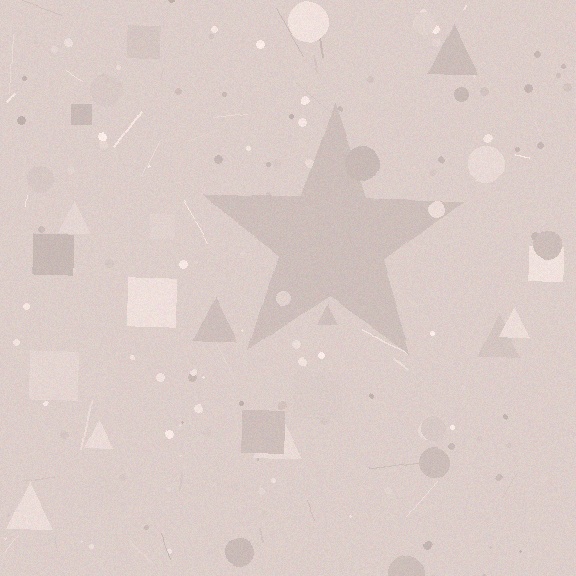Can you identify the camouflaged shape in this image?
The camouflaged shape is a star.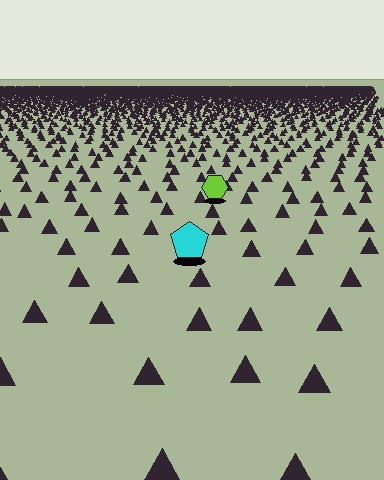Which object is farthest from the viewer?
The lime hexagon is farthest from the viewer. It appears smaller and the ground texture around it is denser.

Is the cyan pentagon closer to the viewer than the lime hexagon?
Yes. The cyan pentagon is closer — you can tell from the texture gradient: the ground texture is coarser near it.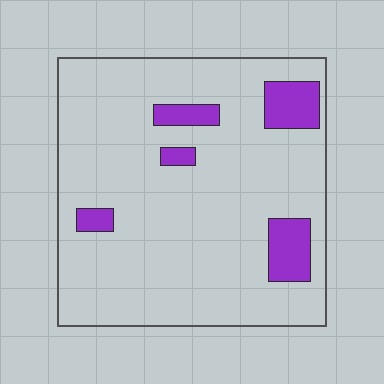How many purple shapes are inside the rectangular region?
5.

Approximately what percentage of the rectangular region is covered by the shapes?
Approximately 10%.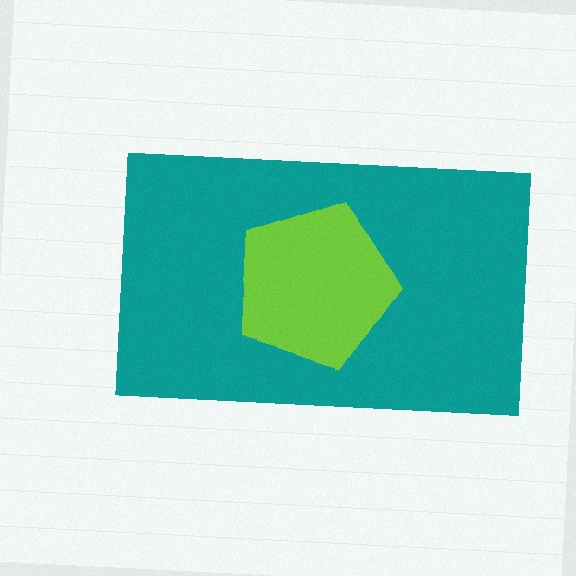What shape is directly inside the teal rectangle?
The lime pentagon.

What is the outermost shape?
The teal rectangle.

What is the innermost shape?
The lime pentagon.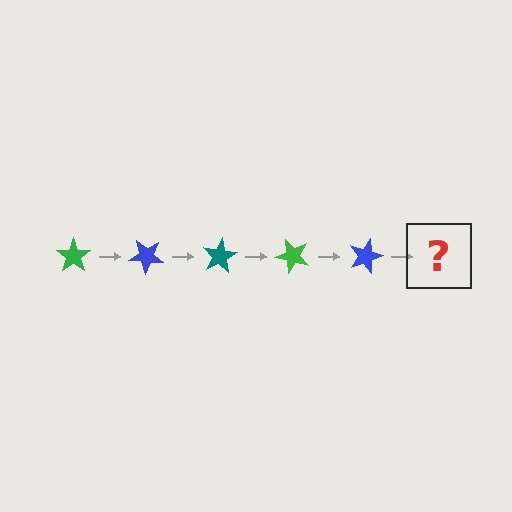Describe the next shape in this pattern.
It should be a teal star, rotated 200 degrees from the start.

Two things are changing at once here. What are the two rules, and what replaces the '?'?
The two rules are that it rotates 40 degrees each step and the color cycles through green, blue, and teal. The '?' should be a teal star, rotated 200 degrees from the start.